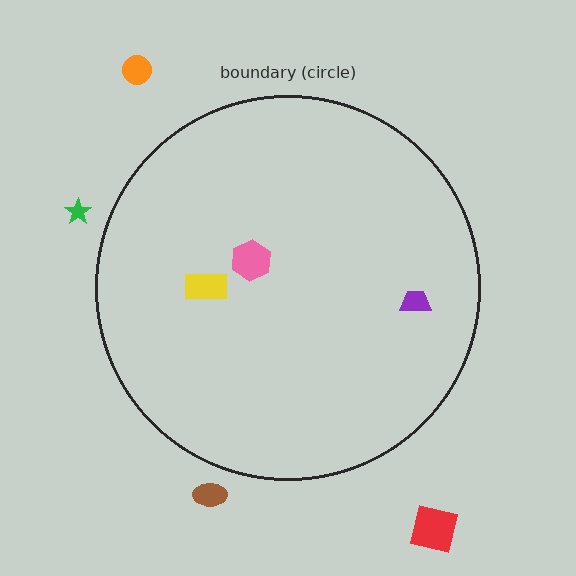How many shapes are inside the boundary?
3 inside, 4 outside.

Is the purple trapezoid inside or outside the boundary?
Inside.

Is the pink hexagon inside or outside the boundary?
Inside.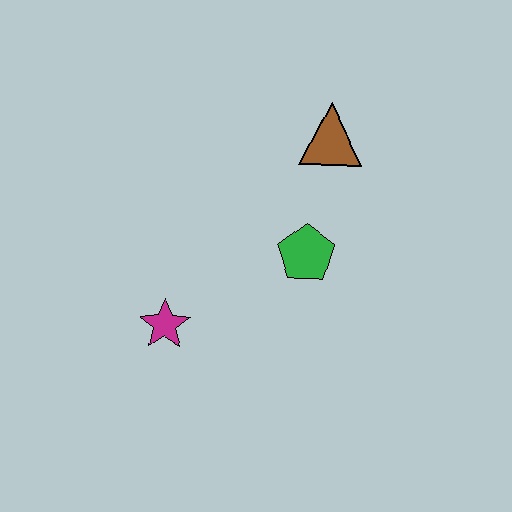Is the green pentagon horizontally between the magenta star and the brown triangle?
Yes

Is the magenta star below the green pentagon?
Yes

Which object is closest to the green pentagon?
The brown triangle is closest to the green pentagon.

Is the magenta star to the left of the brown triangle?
Yes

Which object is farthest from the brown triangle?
The magenta star is farthest from the brown triangle.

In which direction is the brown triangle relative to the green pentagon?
The brown triangle is above the green pentagon.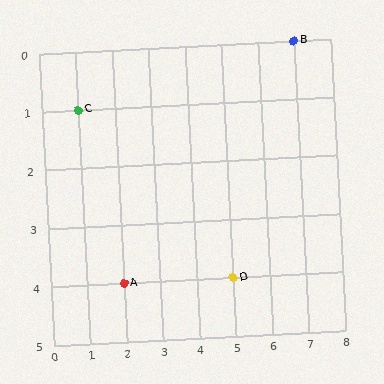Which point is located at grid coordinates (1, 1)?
Point C is at (1, 1).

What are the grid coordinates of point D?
Point D is at grid coordinates (5, 4).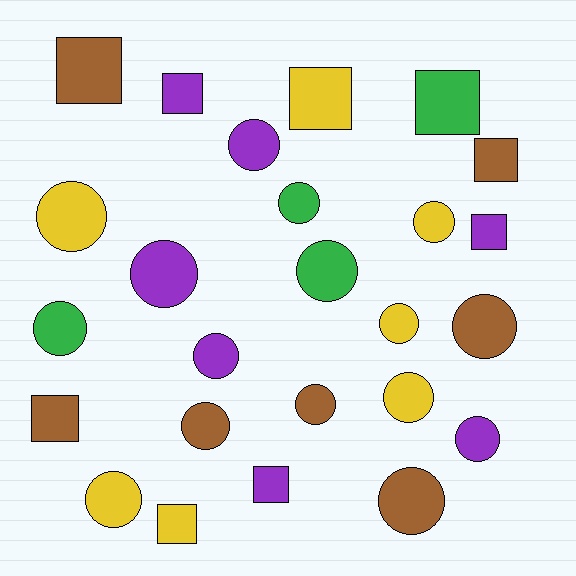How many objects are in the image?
There are 25 objects.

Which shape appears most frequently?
Circle, with 16 objects.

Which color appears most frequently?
Brown, with 7 objects.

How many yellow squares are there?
There are 2 yellow squares.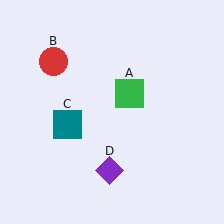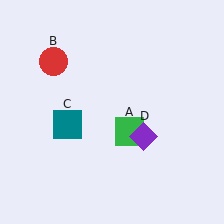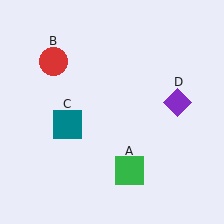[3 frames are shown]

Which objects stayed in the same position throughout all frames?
Red circle (object B) and teal square (object C) remained stationary.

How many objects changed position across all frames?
2 objects changed position: green square (object A), purple diamond (object D).